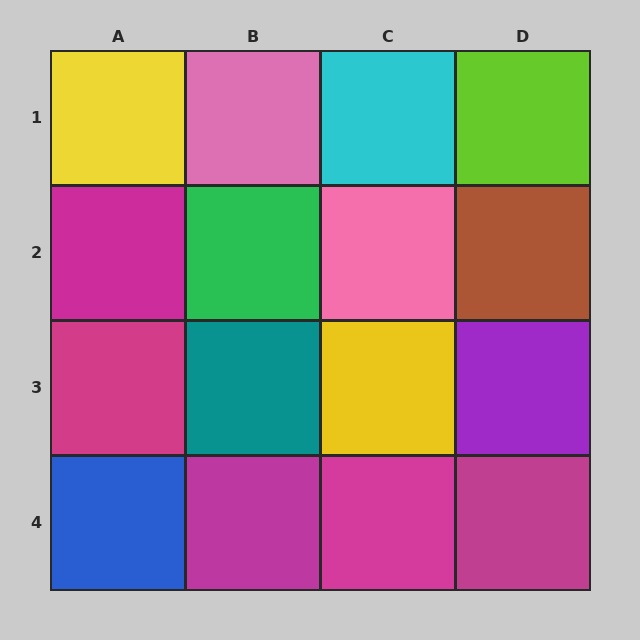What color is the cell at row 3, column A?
Magenta.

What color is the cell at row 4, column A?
Blue.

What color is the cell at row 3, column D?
Purple.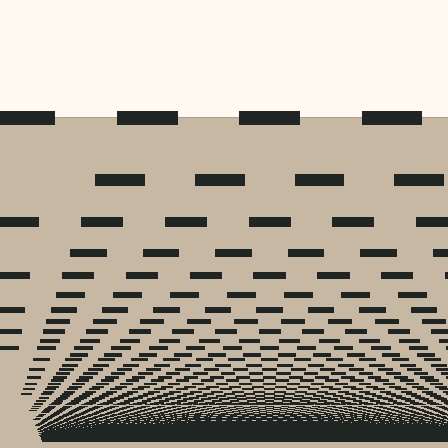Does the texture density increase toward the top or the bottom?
Density increases toward the bottom.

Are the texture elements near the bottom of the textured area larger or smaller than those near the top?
Smaller. The gradient is inverted — elements near the bottom are smaller and denser.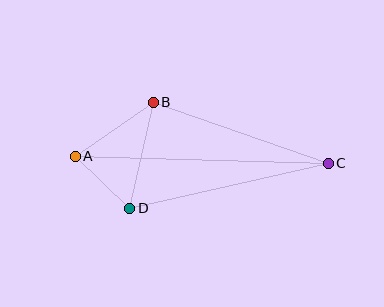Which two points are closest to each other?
Points A and D are closest to each other.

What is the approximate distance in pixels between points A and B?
The distance between A and B is approximately 95 pixels.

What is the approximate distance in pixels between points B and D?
The distance between B and D is approximately 108 pixels.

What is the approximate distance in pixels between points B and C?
The distance between B and C is approximately 185 pixels.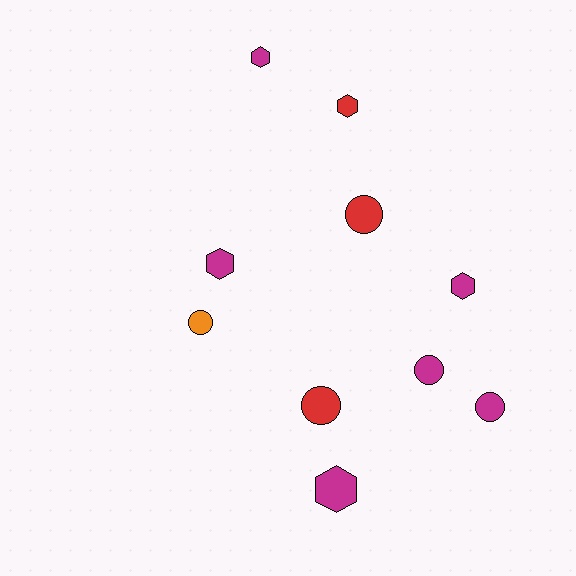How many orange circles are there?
There is 1 orange circle.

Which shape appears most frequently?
Hexagon, with 5 objects.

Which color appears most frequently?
Magenta, with 6 objects.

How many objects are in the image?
There are 10 objects.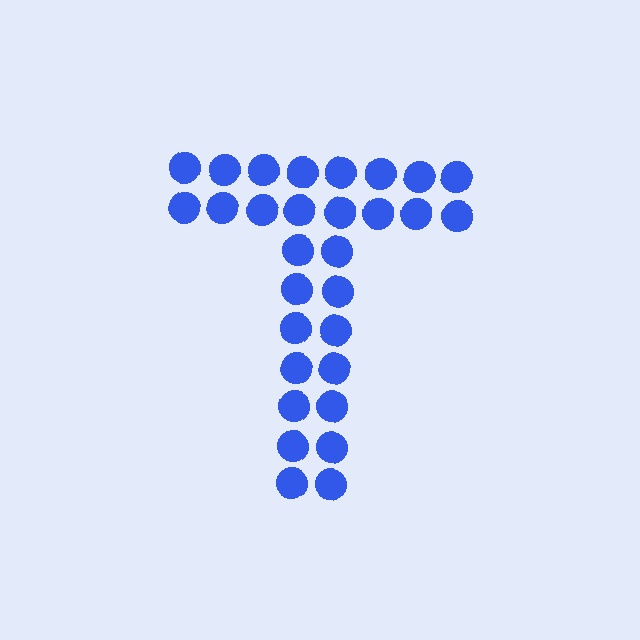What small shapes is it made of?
It is made of small circles.